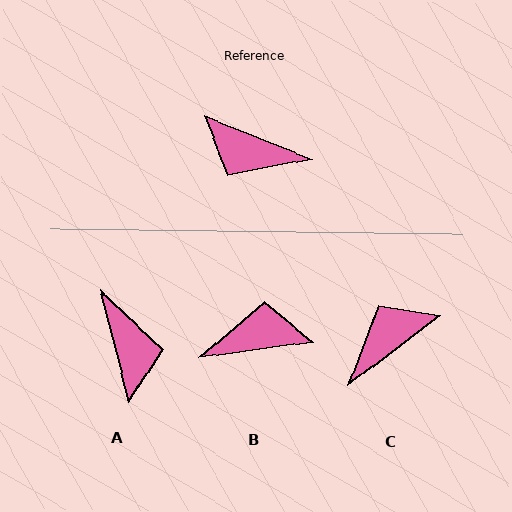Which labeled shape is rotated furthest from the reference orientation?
B, about 151 degrees away.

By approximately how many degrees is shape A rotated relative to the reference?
Approximately 126 degrees counter-clockwise.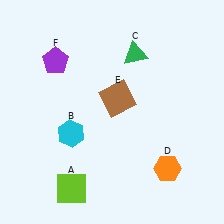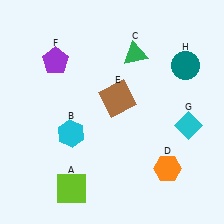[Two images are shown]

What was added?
A cyan diamond (G), a teal circle (H) were added in Image 2.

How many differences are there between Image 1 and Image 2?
There are 2 differences between the two images.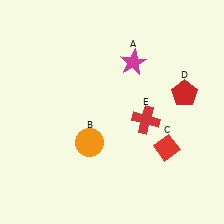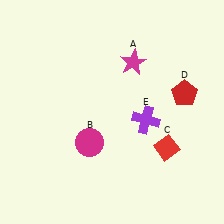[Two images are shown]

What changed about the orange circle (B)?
In Image 1, B is orange. In Image 2, it changed to magenta.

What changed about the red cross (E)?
In Image 1, E is red. In Image 2, it changed to purple.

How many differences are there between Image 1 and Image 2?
There are 2 differences between the two images.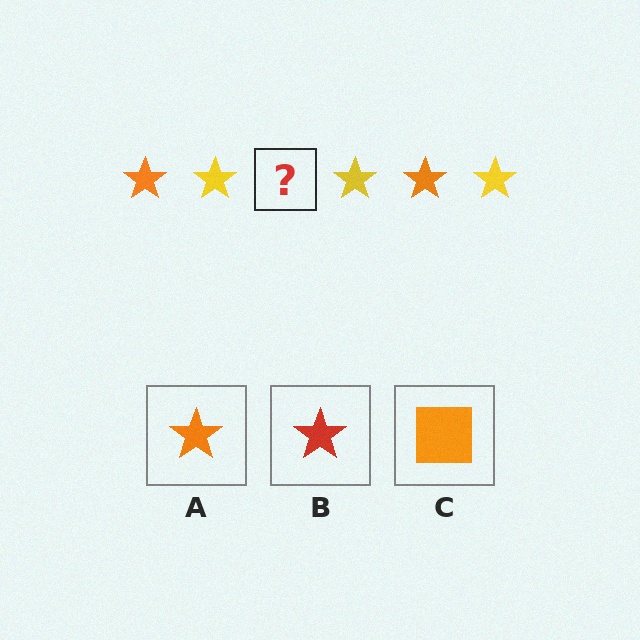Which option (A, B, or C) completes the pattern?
A.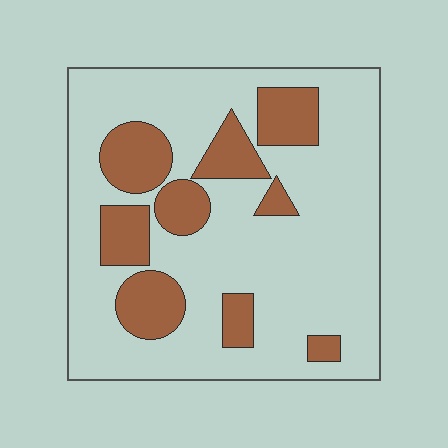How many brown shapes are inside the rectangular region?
9.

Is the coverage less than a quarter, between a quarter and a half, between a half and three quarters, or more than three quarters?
Less than a quarter.